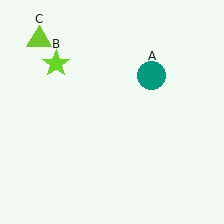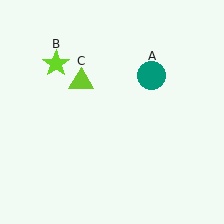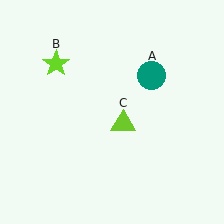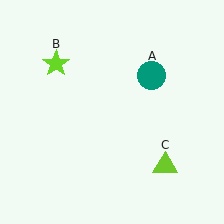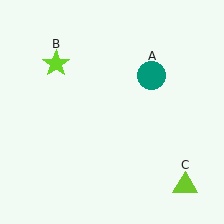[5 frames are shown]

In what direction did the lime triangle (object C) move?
The lime triangle (object C) moved down and to the right.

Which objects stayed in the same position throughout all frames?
Teal circle (object A) and lime star (object B) remained stationary.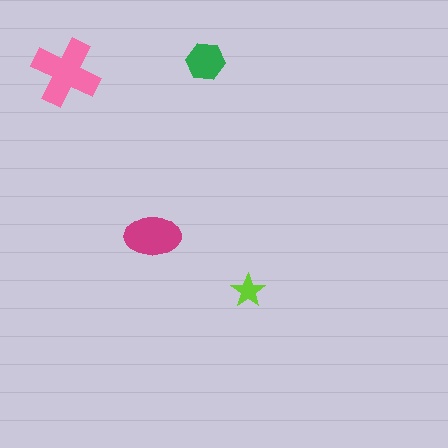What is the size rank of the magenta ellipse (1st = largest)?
2nd.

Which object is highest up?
The green hexagon is topmost.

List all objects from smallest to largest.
The lime star, the green hexagon, the magenta ellipse, the pink cross.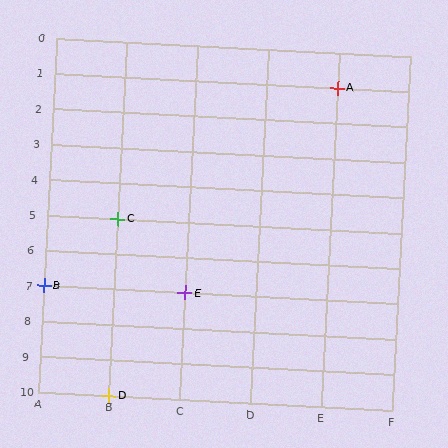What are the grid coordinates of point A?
Point A is at grid coordinates (E, 1).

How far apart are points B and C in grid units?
Points B and C are 1 column and 2 rows apart (about 2.2 grid units diagonally).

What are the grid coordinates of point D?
Point D is at grid coordinates (B, 10).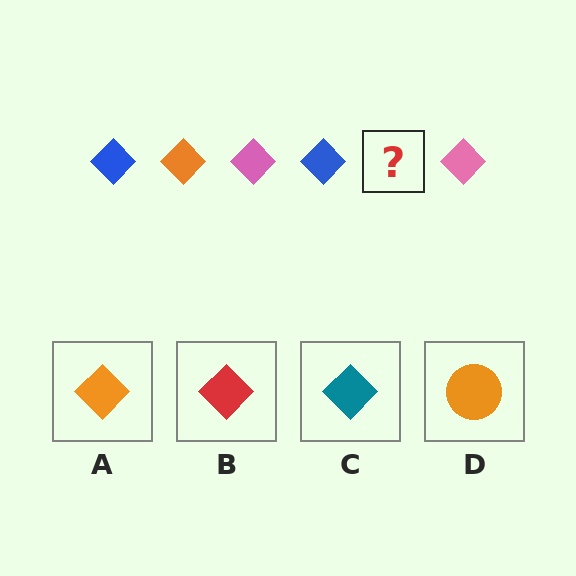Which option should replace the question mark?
Option A.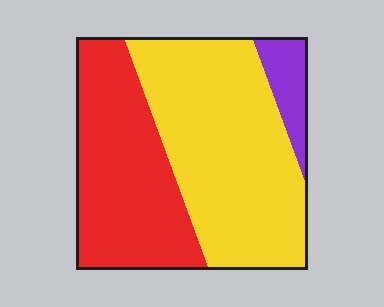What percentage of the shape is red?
Red covers around 40% of the shape.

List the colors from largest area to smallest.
From largest to smallest: yellow, red, purple.